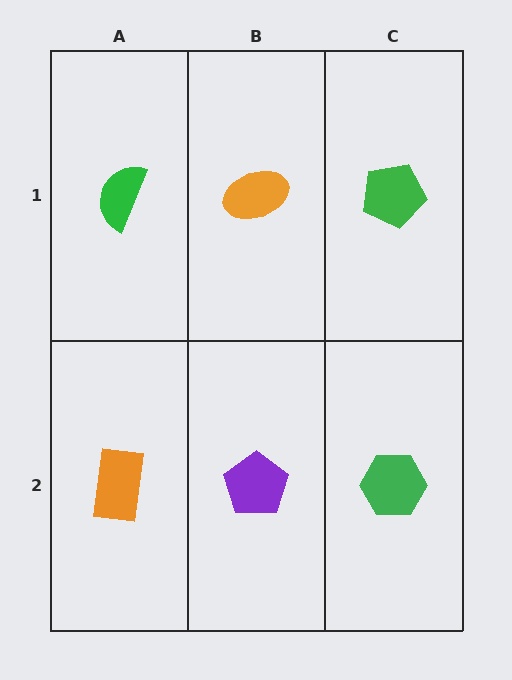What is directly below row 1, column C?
A green hexagon.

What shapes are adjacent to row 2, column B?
An orange ellipse (row 1, column B), an orange rectangle (row 2, column A), a green hexagon (row 2, column C).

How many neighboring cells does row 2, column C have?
2.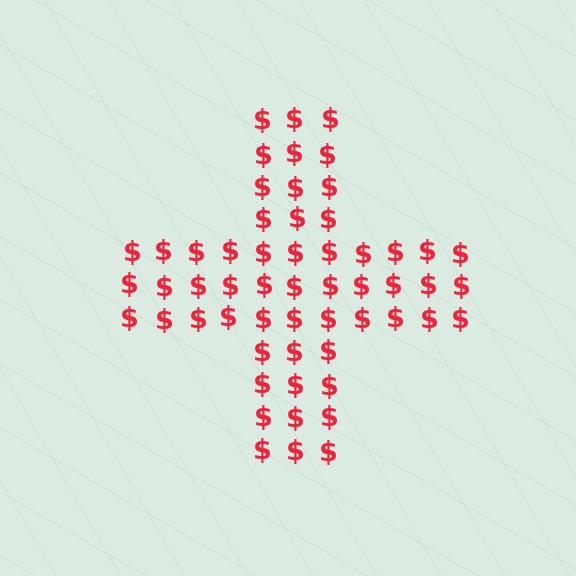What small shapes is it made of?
It is made of small dollar signs.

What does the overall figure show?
The overall figure shows a cross.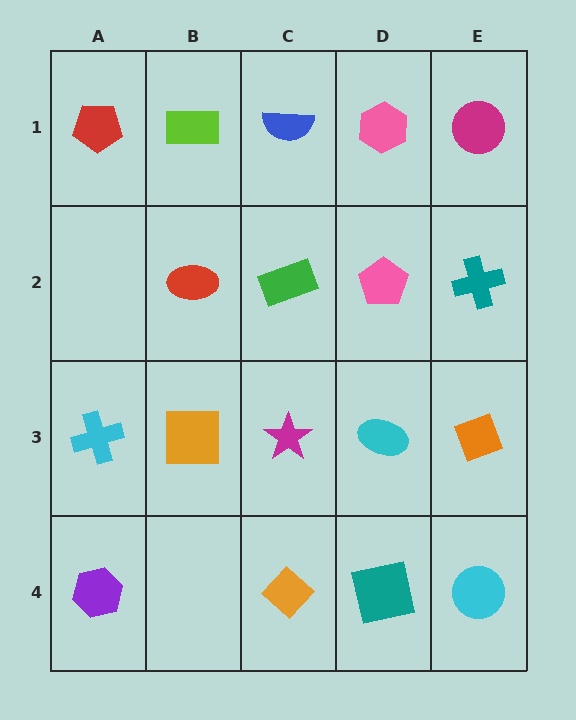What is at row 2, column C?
A green rectangle.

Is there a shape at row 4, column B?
No, that cell is empty.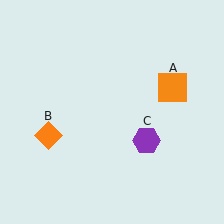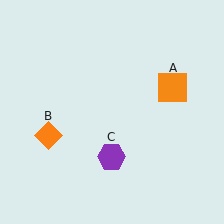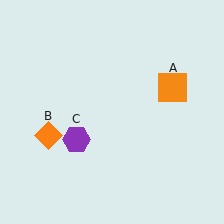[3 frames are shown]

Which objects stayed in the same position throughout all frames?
Orange square (object A) and orange diamond (object B) remained stationary.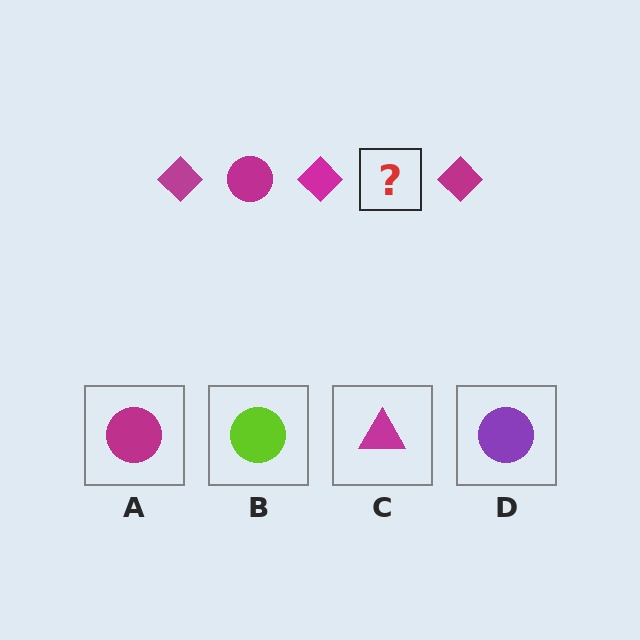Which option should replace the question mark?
Option A.